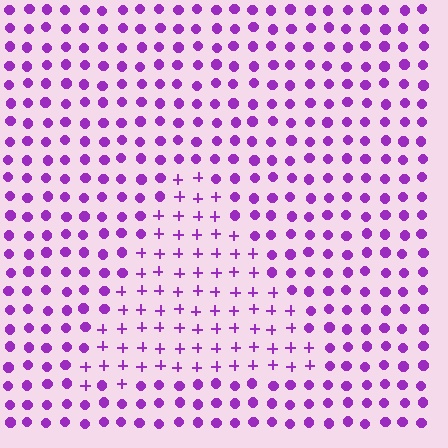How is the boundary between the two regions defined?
The boundary is defined by a change in element shape: plus signs inside vs. circles outside. All elements share the same color and spacing.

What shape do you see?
I see a triangle.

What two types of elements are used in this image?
The image uses plus signs inside the triangle region and circles outside it.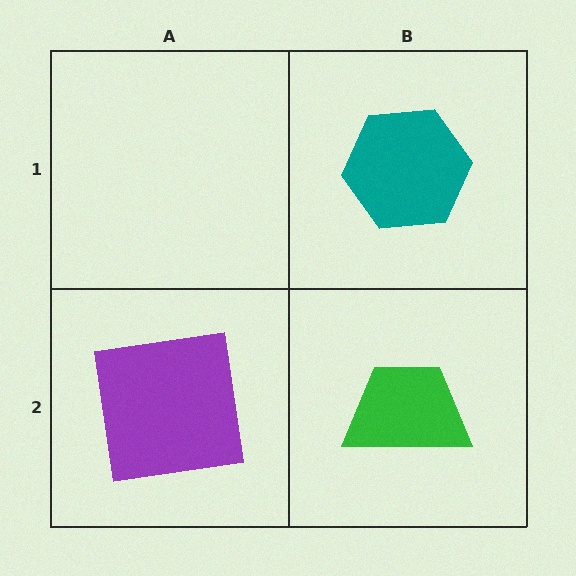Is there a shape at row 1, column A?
No, that cell is empty.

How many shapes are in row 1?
1 shape.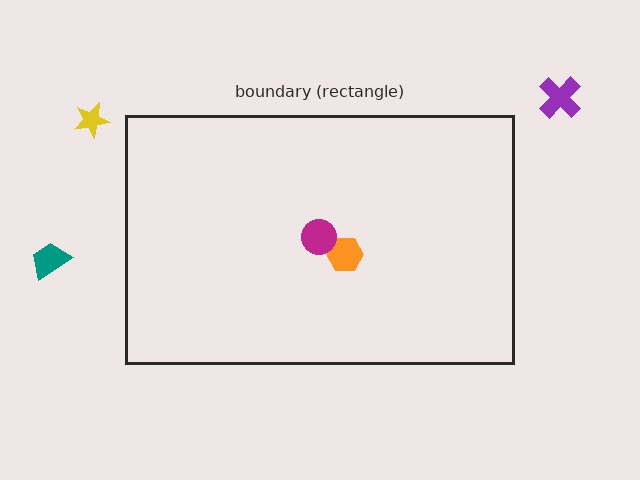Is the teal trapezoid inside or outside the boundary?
Outside.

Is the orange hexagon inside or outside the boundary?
Inside.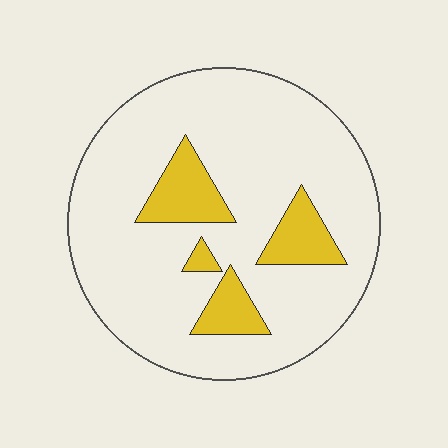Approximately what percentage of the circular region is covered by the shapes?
Approximately 15%.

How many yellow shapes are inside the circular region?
4.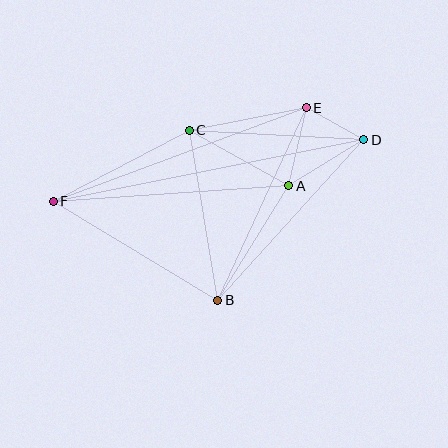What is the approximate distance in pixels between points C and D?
The distance between C and D is approximately 175 pixels.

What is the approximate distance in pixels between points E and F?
The distance between E and F is approximately 270 pixels.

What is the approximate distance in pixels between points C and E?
The distance between C and E is approximately 119 pixels.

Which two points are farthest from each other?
Points D and F are farthest from each other.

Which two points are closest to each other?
Points D and E are closest to each other.